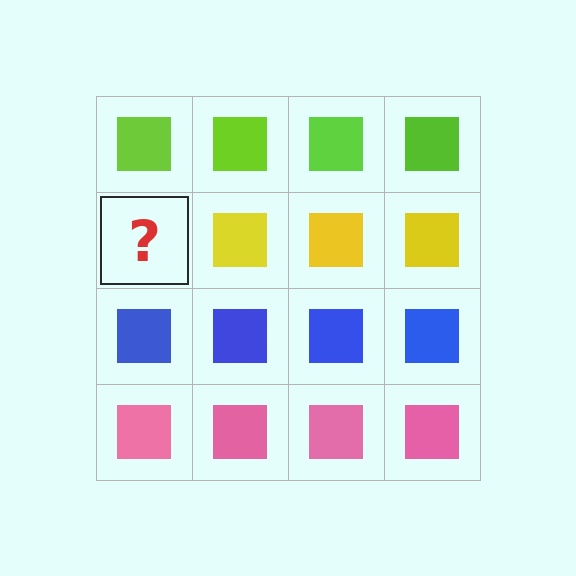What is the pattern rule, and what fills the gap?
The rule is that each row has a consistent color. The gap should be filled with a yellow square.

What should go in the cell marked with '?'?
The missing cell should contain a yellow square.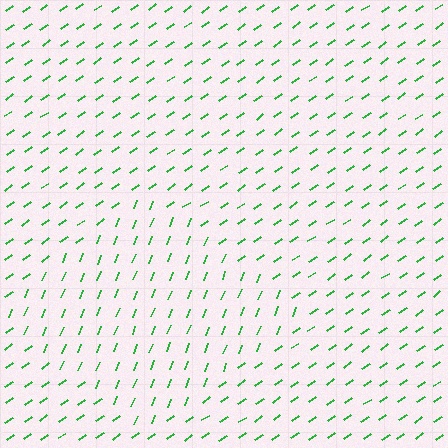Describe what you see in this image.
The image is filled with small green line segments. A diamond region in the image has lines oriented differently from the surrounding lines, creating a visible texture boundary.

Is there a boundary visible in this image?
Yes, there is a texture boundary formed by a change in line orientation.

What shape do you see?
I see a diamond.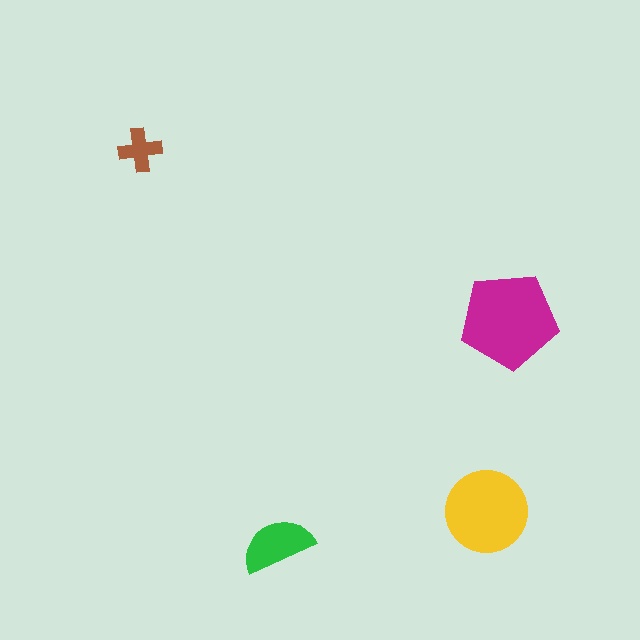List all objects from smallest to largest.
The brown cross, the green semicircle, the yellow circle, the magenta pentagon.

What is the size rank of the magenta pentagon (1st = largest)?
1st.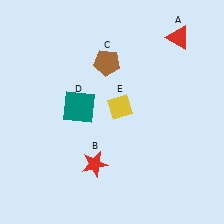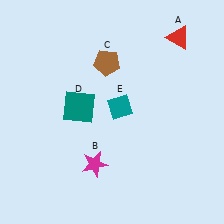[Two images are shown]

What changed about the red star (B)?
In Image 1, B is red. In Image 2, it changed to magenta.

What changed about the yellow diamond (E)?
In Image 1, E is yellow. In Image 2, it changed to teal.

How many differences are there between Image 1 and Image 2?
There are 2 differences between the two images.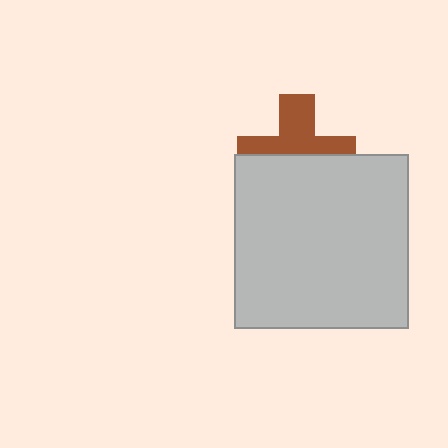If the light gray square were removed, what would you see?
You would see the complete brown cross.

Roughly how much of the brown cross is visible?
About half of it is visible (roughly 50%).